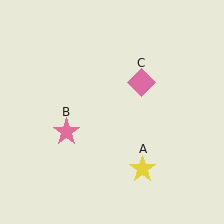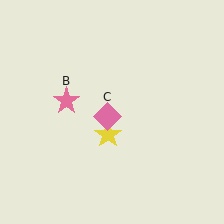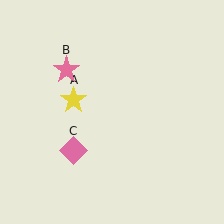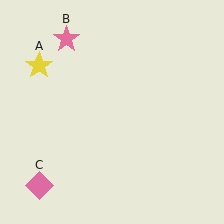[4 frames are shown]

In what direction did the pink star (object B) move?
The pink star (object B) moved up.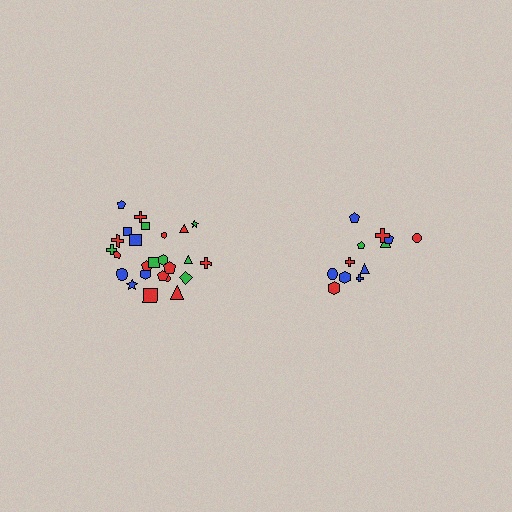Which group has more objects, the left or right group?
The left group.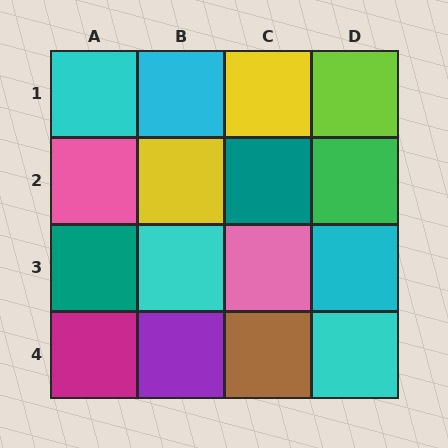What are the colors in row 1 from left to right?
Cyan, cyan, yellow, lime.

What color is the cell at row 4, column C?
Brown.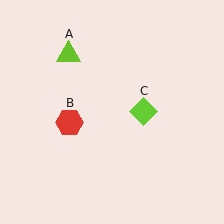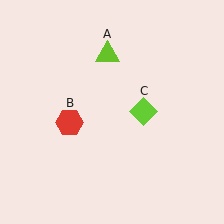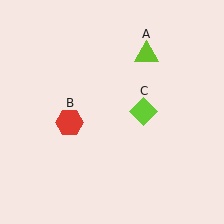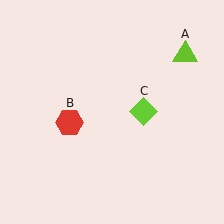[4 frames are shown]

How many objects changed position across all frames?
1 object changed position: lime triangle (object A).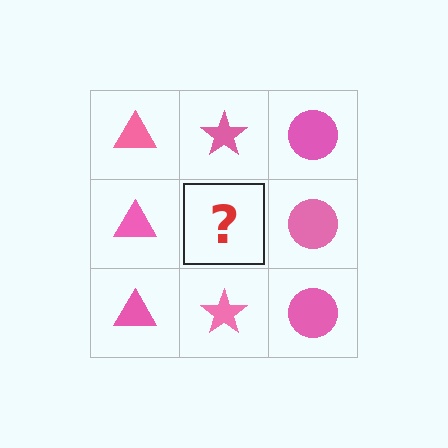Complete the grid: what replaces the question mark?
The question mark should be replaced with a pink star.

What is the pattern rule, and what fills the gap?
The rule is that each column has a consistent shape. The gap should be filled with a pink star.